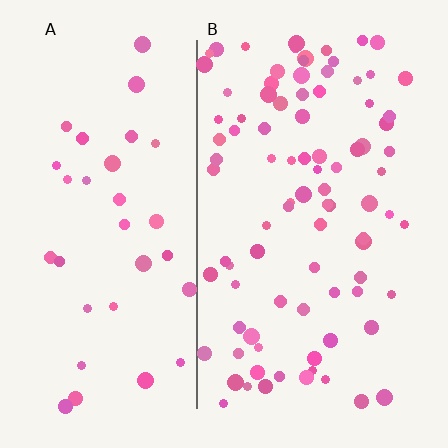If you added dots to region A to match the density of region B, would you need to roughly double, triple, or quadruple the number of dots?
Approximately triple.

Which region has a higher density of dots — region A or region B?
B (the right).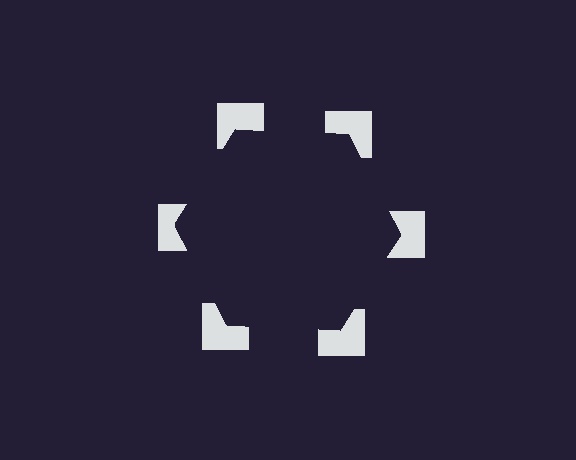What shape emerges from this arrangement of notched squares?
An illusory hexagon — its edges are inferred from the aligned wedge cuts in the notched squares, not physically drawn.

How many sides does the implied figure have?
6 sides.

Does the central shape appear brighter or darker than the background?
It typically appears slightly darker than the background, even though no actual brightness change is drawn.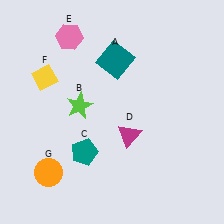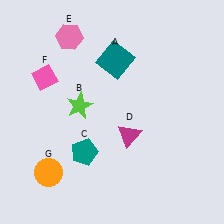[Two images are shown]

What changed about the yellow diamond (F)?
In Image 1, F is yellow. In Image 2, it changed to pink.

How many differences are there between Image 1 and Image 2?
There is 1 difference between the two images.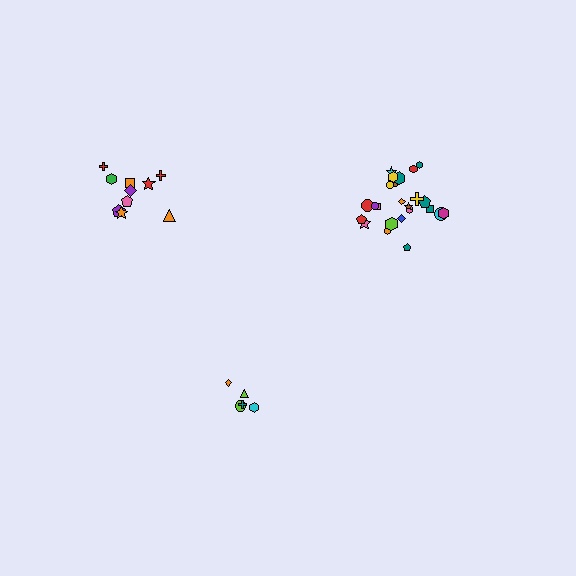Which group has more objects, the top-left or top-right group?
The top-right group.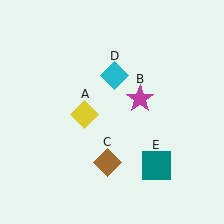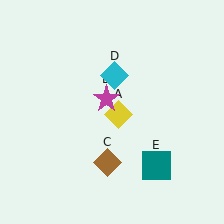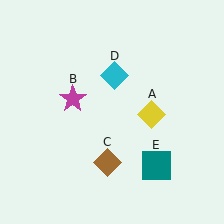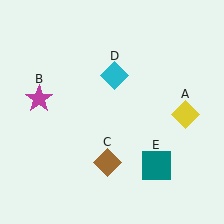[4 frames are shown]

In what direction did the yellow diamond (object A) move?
The yellow diamond (object A) moved right.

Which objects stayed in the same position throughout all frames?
Brown diamond (object C) and cyan diamond (object D) and teal square (object E) remained stationary.